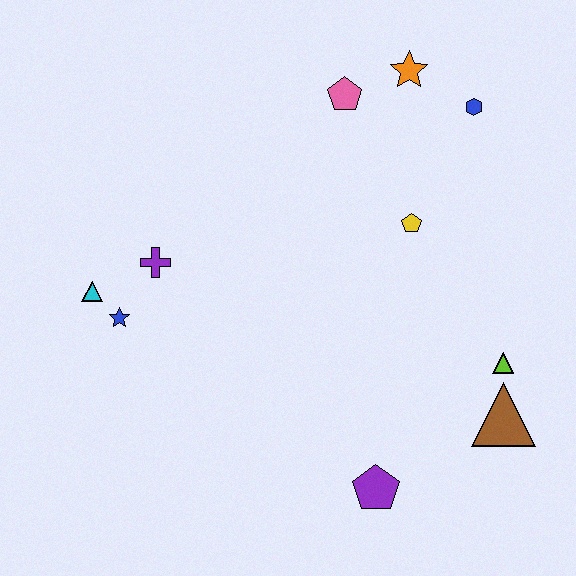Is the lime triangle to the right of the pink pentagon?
Yes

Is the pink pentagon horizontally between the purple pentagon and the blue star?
Yes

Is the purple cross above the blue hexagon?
No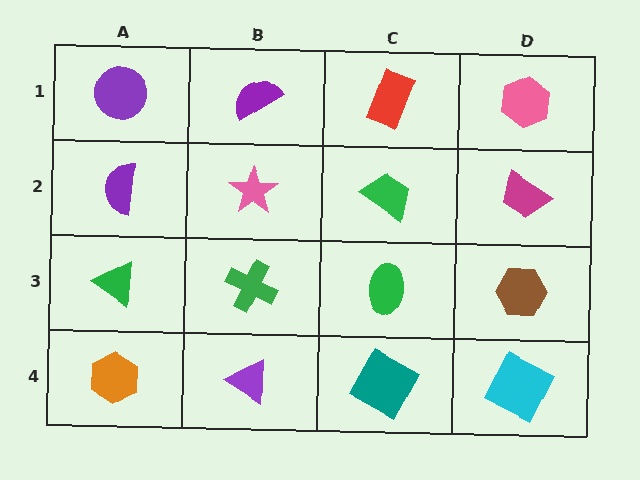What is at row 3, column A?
A green triangle.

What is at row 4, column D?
A cyan square.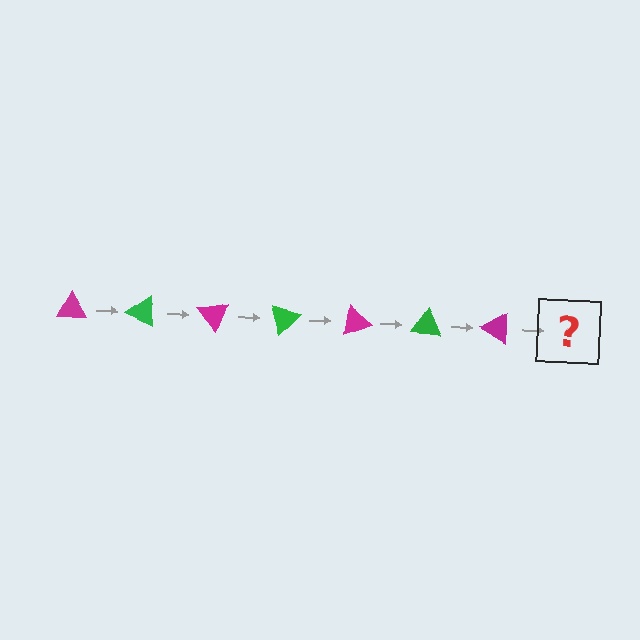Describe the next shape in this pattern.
It should be a green triangle, rotated 175 degrees from the start.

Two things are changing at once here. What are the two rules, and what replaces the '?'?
The two rules are that it rotates 25 degrees each step and the color cycles through magenta and green. The '?' should be a green triangle, rotated 175 degrees from the start.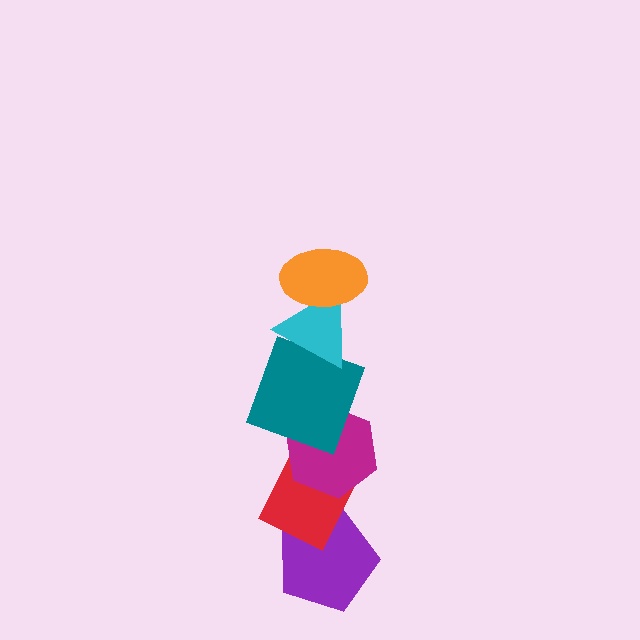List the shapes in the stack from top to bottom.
From top to bottom: the orange ellipse, the cyan triangle, the teal square, the magenta hexagon, the red diamond, the purple pentagon.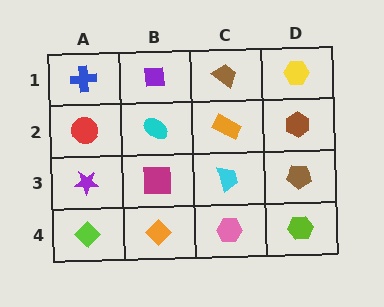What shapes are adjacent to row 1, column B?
A cyan ellipse (row 2, column B), a blue cross (row 1, column A), a brown trapezoid (row 1, column C).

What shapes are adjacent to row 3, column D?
A brown hexagon (row 2, column D), a lime hexagon (row 4, column D), a cyan trapezoid (row 3, column C).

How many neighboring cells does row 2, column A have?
3.